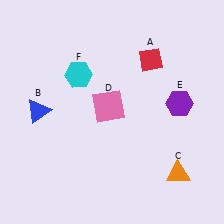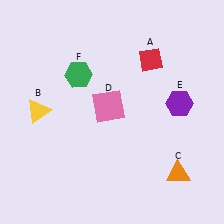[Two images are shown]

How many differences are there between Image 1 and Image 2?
There are 2 differences between the two images.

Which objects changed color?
B changed from blue to yellow. F changed from cyan to green.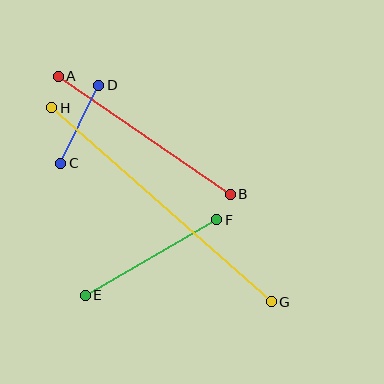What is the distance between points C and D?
The distance is approximately 86 pixels.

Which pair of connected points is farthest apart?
Points G and H are farthest apart.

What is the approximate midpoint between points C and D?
The midpoint is at approximately (80, 124) pixels.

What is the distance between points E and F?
The distance is approximately 152 pixels.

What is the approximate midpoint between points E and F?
The midpoint is at approximately (151, 257) pixels.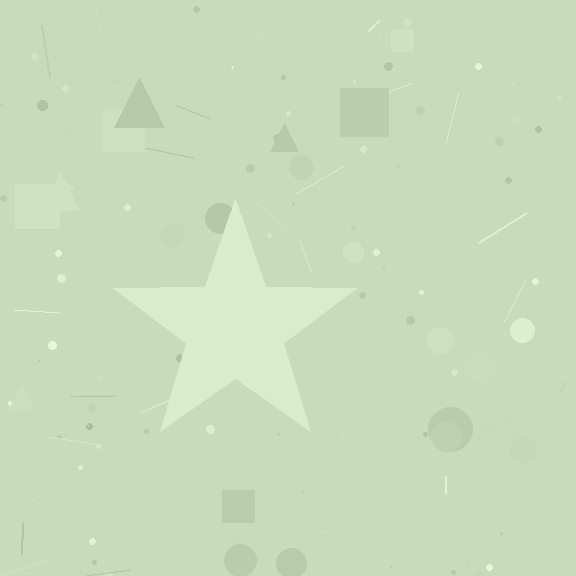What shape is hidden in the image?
A star is hidden in the image.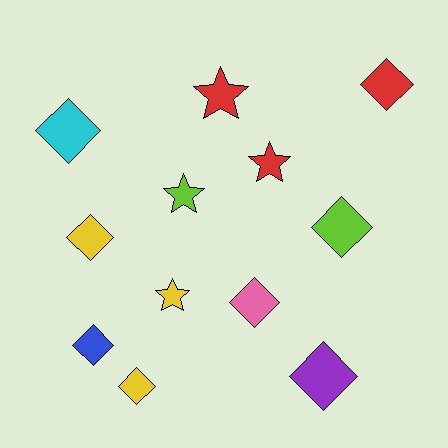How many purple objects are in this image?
There is 1 purple object.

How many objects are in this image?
There are 12 objects.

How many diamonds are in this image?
There are 8 diamonds.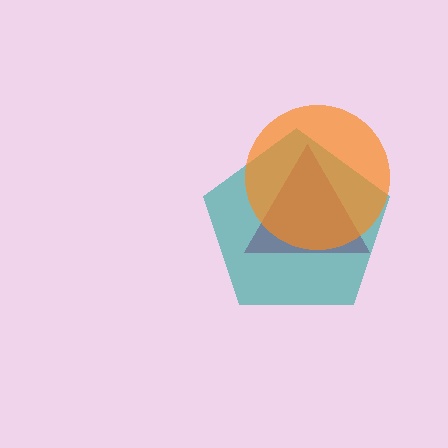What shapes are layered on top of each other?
The layered shapes are: a magenta triangle, a teal pentagon, an orange circle.